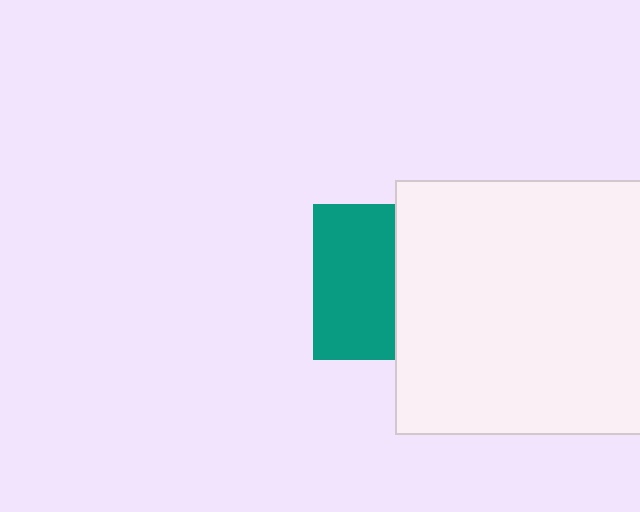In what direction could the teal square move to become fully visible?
The teal square could move left. That would shift it out from behind the white rectangle entirely.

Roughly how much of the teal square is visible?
About half of it is visible (roughly 53%).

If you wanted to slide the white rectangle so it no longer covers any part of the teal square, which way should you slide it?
Slide it right — that is the most direct way to separate the two shapes.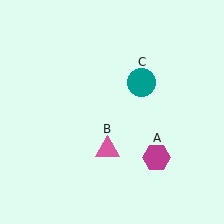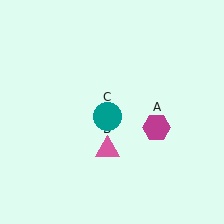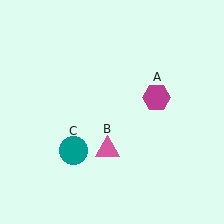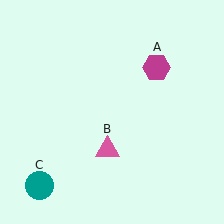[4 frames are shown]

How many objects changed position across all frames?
2 objects changed position: magenta hexagon (object A), teal circle (object C).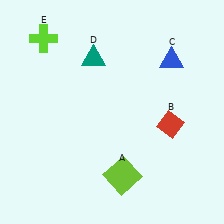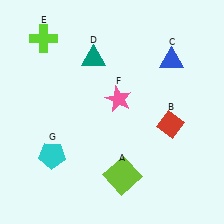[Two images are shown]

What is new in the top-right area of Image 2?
A pink star (F) was added in the top-right area of Image 2.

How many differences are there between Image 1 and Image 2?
There are 2 differences between the two images.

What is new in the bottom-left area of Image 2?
A cyan pentagon (G) was added in the bottom-left area of Image 2.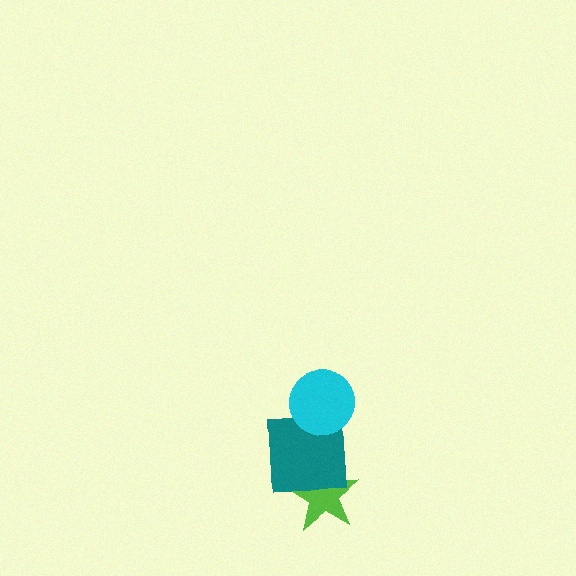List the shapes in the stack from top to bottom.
From top to bottom: the cyan circle, the teal square, the lime star.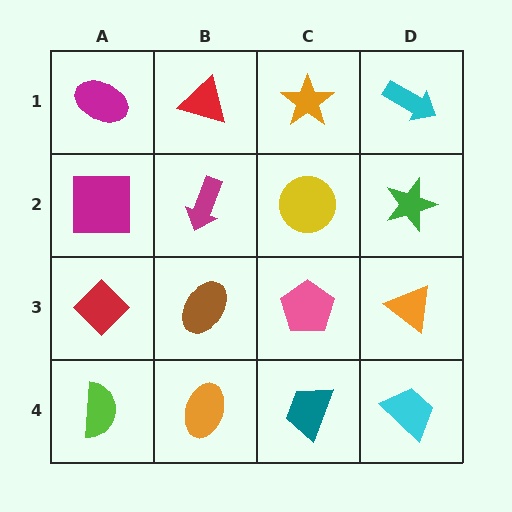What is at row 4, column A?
A lime semicircle.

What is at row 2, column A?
A magenta square.